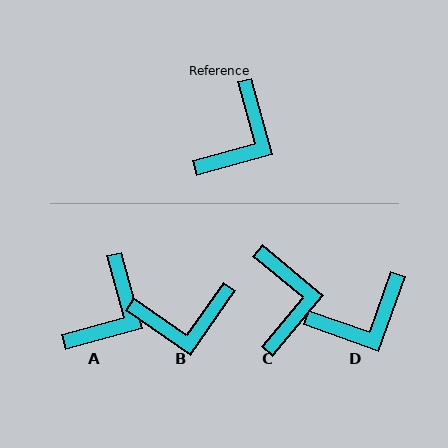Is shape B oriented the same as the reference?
No, it is off by about 50 degrees.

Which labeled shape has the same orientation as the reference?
A.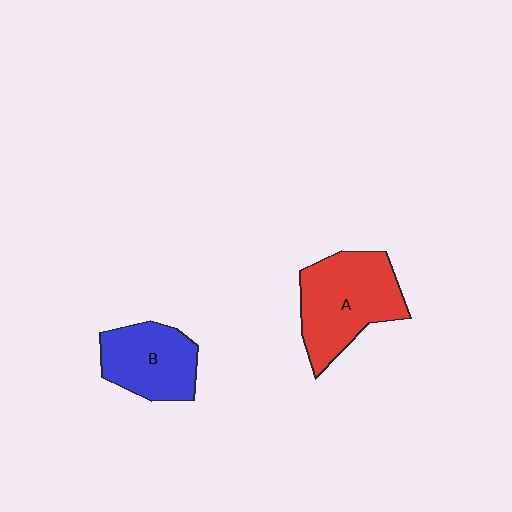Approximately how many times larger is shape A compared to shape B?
Approximately 1.4 times.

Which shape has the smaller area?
Shape B (blue).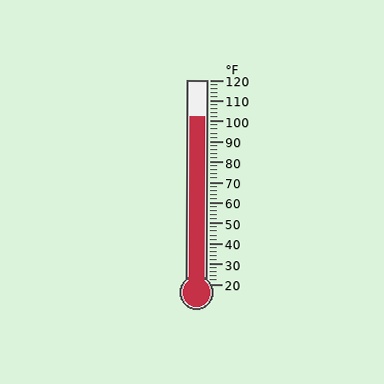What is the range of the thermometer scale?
The thermometer scale ranges from 20°F to 120°F.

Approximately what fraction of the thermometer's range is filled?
The thermometer is filled to approximately 80% of its range.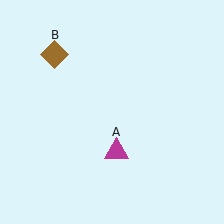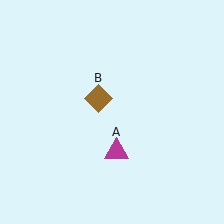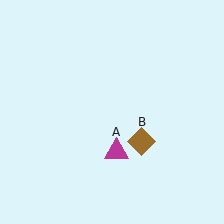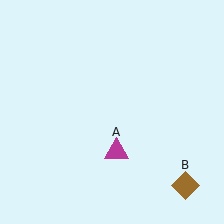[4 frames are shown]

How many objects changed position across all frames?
1 object changed position: brown diamond (object B).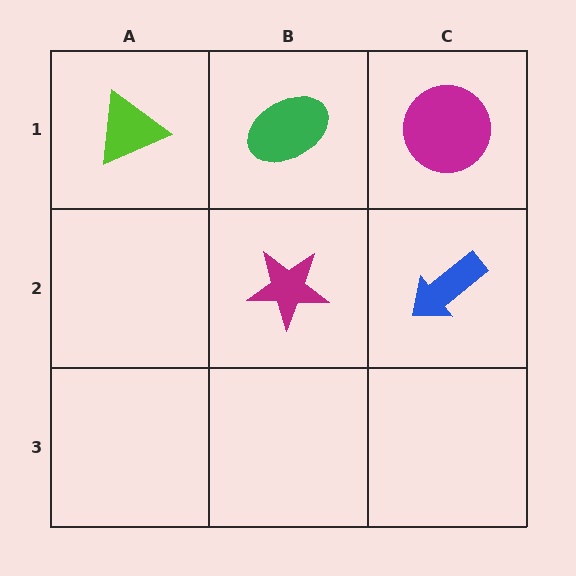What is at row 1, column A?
A lime triangle.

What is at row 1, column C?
A magenta circle.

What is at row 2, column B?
A magenta star.